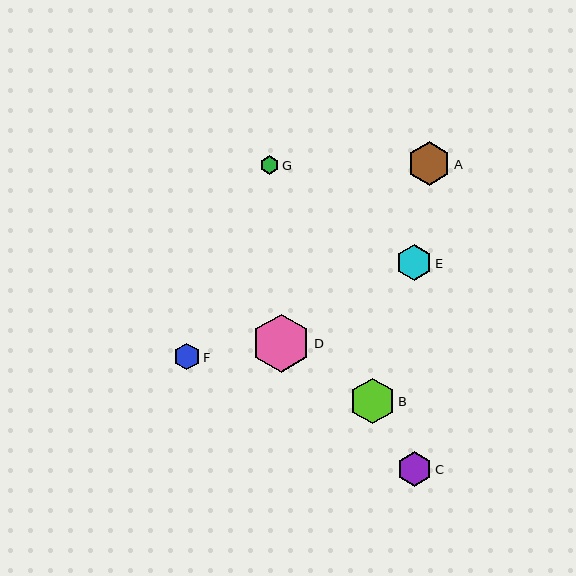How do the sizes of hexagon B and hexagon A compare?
Hexagon B and hexagon A are approximately the same size.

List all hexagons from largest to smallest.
From largest to smallest: D, B, A, E, C, F, G.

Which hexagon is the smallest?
Hexagon G is the smallest with a size of approximately 18 pixels.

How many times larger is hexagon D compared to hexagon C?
Hexagon D is approximately 1.7 times the size of hexagon C.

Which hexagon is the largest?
Hexagon D is the largest with a size of approximately 58 pixels.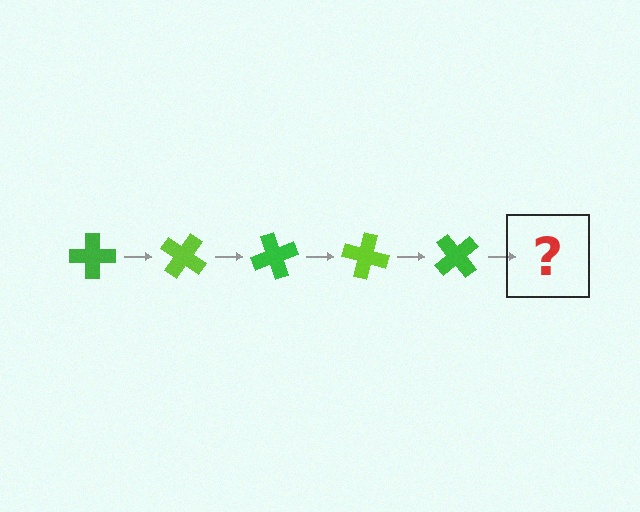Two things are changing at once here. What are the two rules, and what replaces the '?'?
The two rules are that it rotates 35 degrees each step and the color cycles through green and lime. The '?' should be a lime cross, rotated 175 degrees from the start.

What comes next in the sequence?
The next element should be a lime cross, rotated 175 degrees from the start.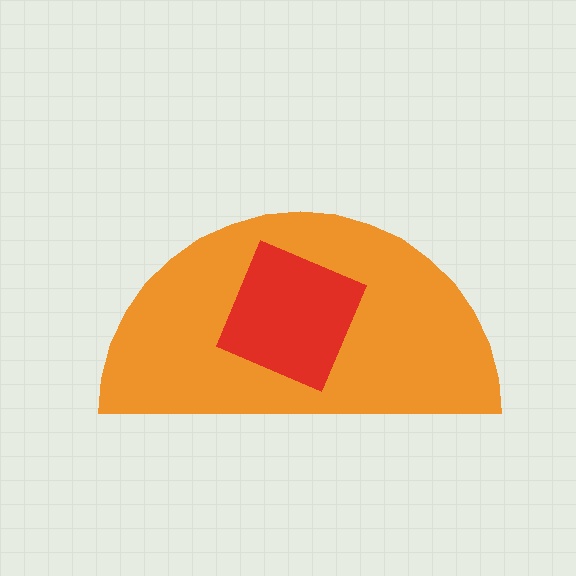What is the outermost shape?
The orange semicircle.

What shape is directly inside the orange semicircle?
The red diamond.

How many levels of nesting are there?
2.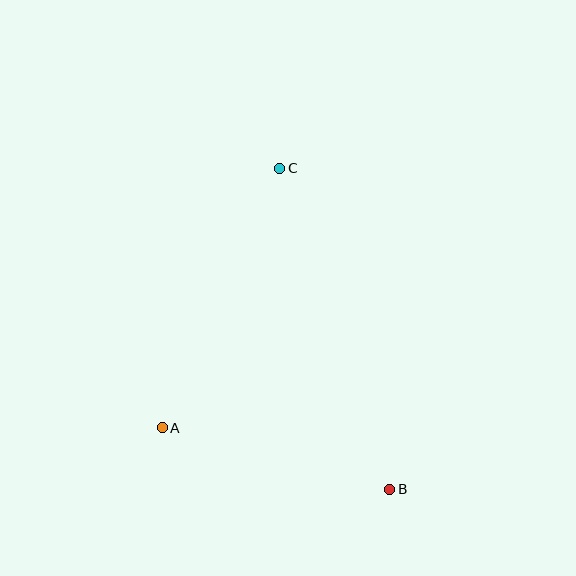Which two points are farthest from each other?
Points B and C are farthest from each other.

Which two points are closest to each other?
Points A and B are closest to each other.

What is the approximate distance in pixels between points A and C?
The distance between A and C is approximately 285 pixels.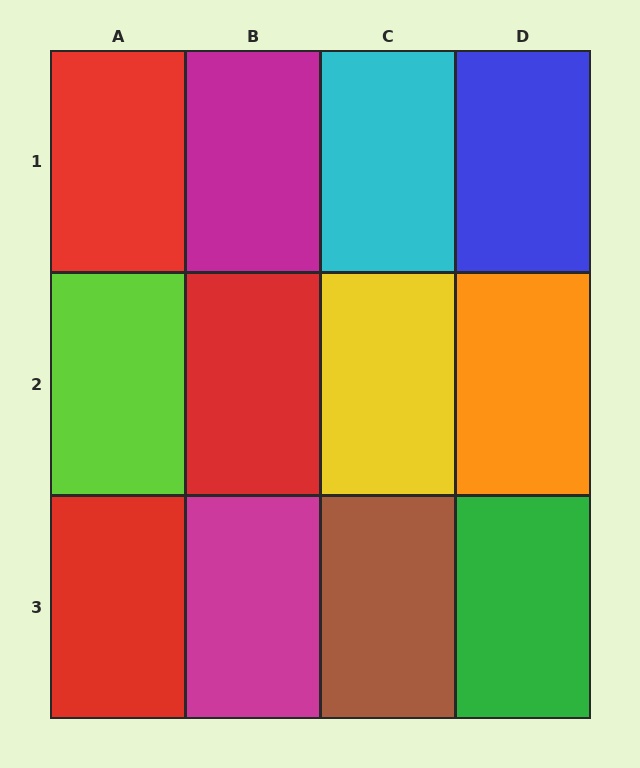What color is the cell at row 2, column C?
Yellow.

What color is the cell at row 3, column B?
Magenta.